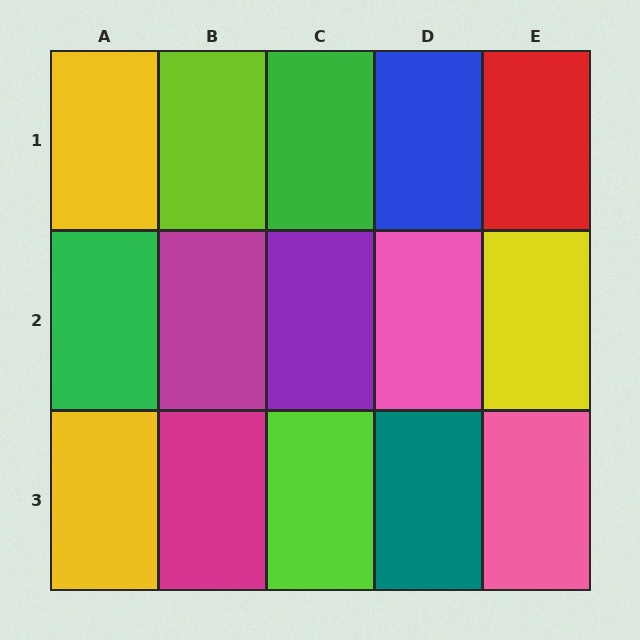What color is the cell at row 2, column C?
Purple.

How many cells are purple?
1 cell is purple.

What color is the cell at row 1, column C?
Green.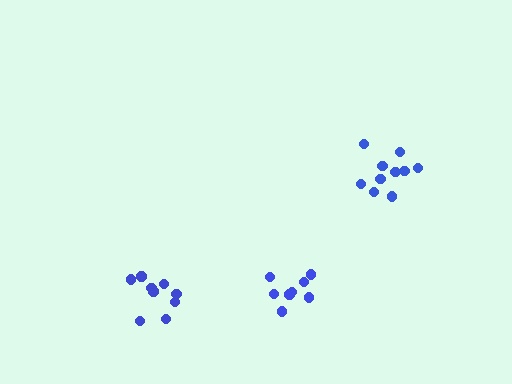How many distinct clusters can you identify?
There are 3 distinct clusters.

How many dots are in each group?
Group 1: 9 dots, Group 2: 10 dots, Group 3: 8 dots (27 total).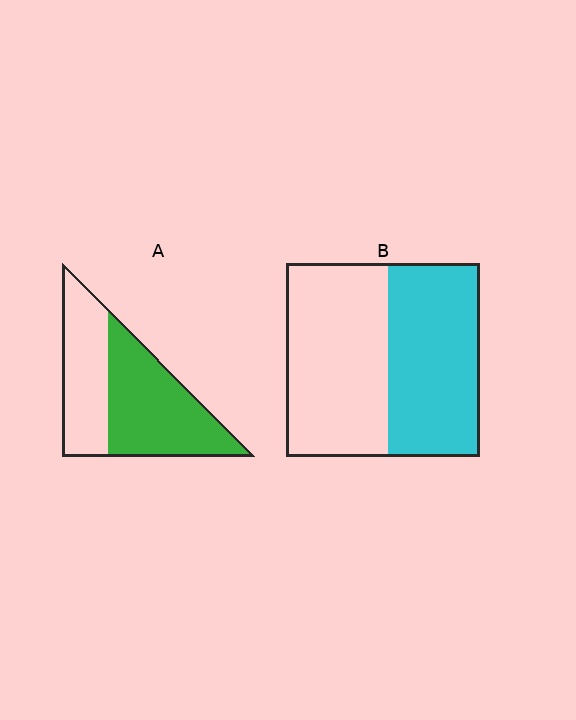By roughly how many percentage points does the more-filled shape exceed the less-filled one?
By roughly 10 percentage points (A over B).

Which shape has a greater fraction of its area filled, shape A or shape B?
Shape A.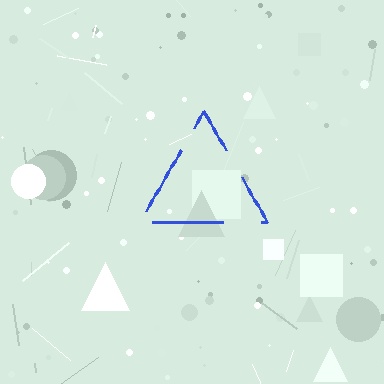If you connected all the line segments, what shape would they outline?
They would outline a triangle.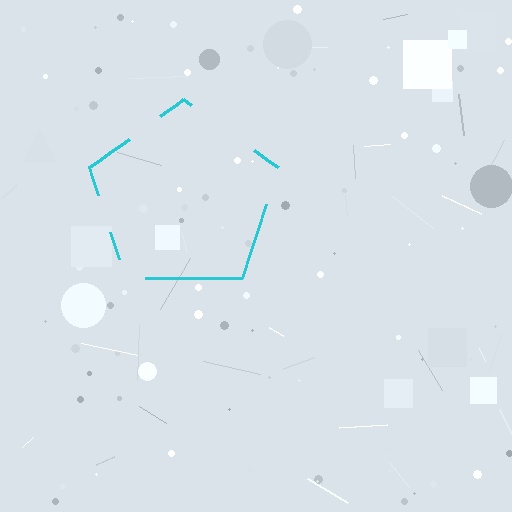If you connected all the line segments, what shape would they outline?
They would outline a pentagon.